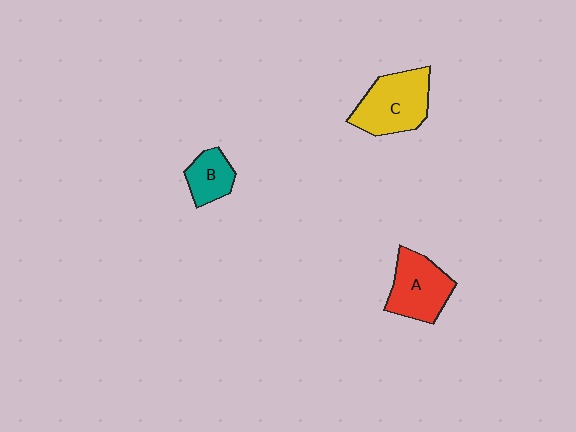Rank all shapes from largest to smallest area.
From largest to smallest: C (yellow), A (red), B (teal).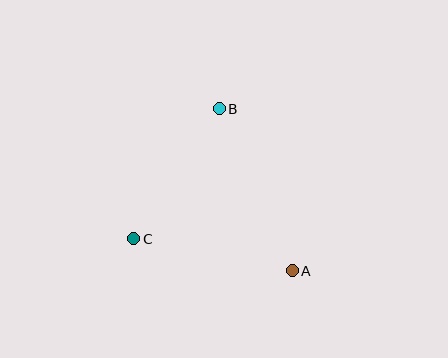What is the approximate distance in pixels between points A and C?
The distance between A and C is approximately 162 pixels.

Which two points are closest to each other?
Points B and C are closest to each other.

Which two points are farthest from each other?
Points A and B are farthest from each other.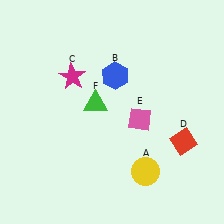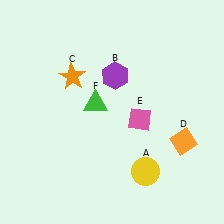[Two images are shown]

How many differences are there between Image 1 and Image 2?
There are 3 differences between the two images.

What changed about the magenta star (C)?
In Image 1, C is magenta. In Image 2, it changed to orange.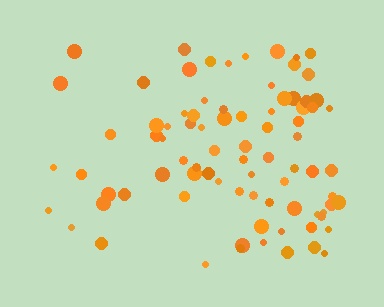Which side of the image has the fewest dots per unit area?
The left.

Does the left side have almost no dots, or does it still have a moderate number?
Still a moderate number, just noticeably fewer than the right.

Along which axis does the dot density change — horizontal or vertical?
Horizontal.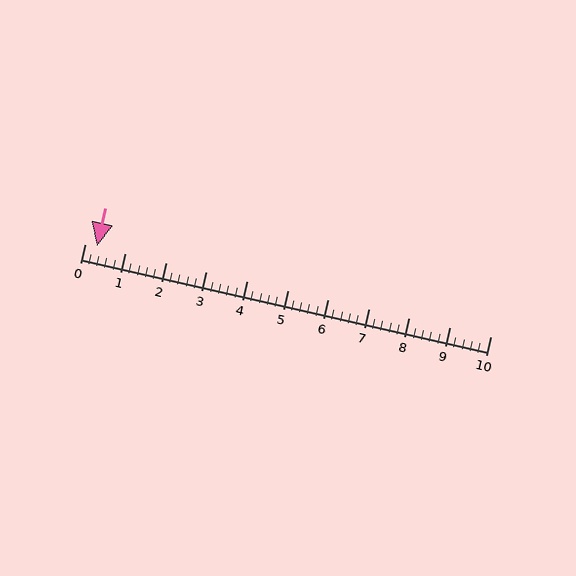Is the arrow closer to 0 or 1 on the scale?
The arrow is closer to 0.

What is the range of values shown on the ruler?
The ruler shows values from 0 to 10.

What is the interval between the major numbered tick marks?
The major tick marks are spaced 1 units apart.